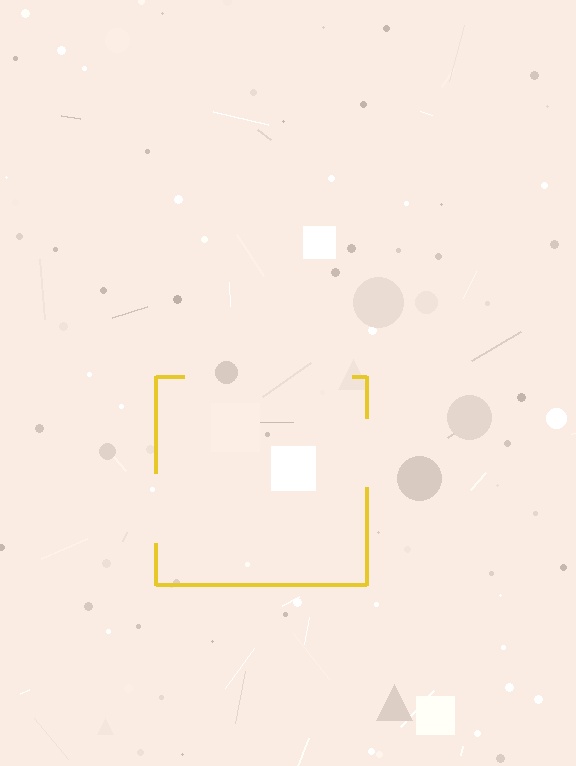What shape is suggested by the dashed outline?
The dashed outline suggests a square.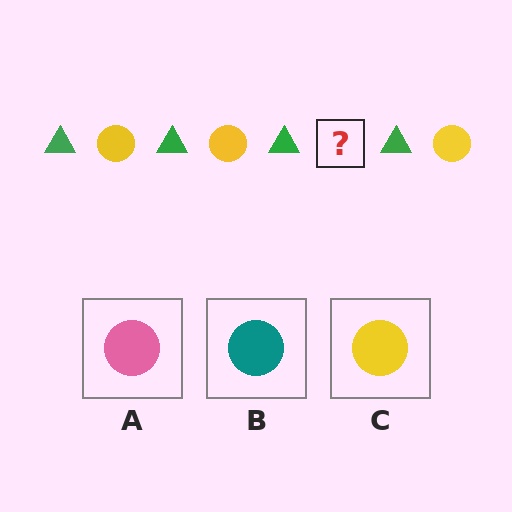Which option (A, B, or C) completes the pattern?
C.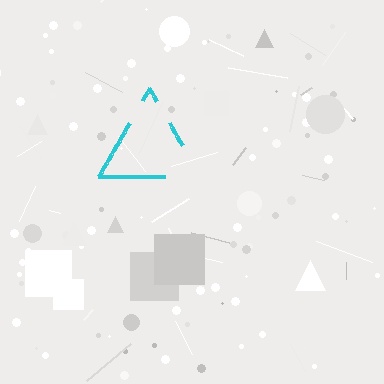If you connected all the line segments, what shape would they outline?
They would outline a triangle.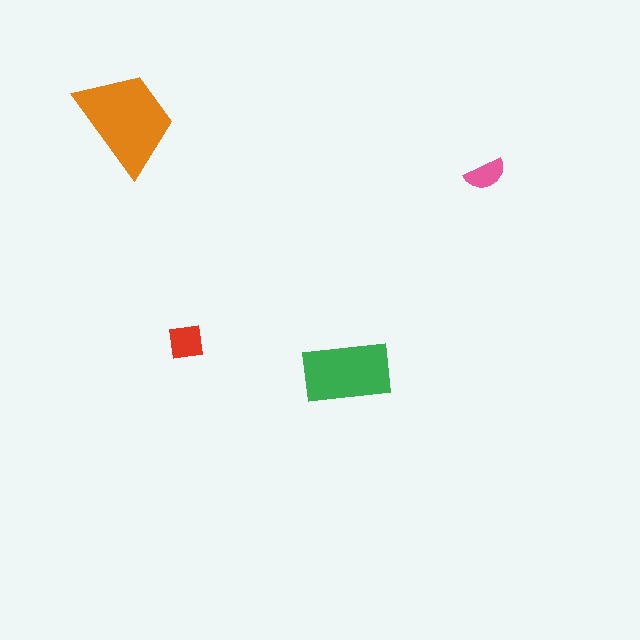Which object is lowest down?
The green rectangle is bottommost.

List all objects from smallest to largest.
The pink semicircle, the red square, the green rectangle, the orange trapezoid.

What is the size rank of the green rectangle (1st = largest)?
2nd.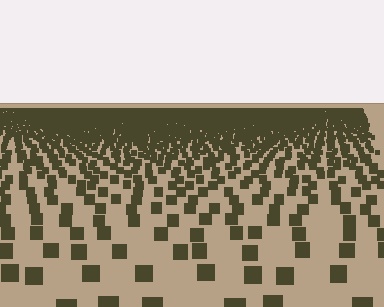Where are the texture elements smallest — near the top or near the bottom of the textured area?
Near the top.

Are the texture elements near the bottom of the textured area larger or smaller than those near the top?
Larger. Near the bottom, elements are closer to the viewer and appear at a bigger on-screen size.